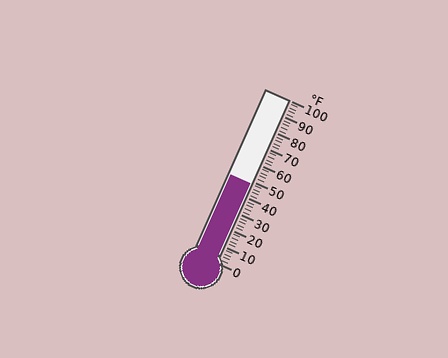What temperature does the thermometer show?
The thermometer shows approximately 48°F.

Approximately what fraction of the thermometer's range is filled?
The thermometer is filled to approximately 50% of its range.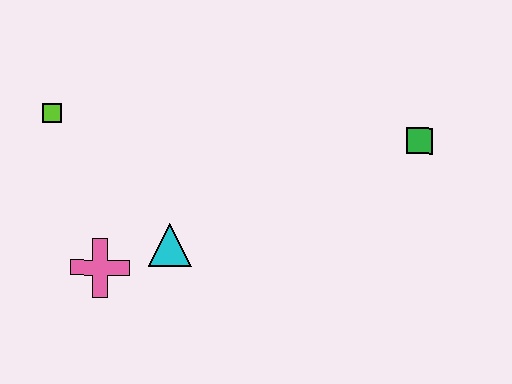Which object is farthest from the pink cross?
The green square is farthest from the pink cross.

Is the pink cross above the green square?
No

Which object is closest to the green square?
The cyan triangle is closest to the green square.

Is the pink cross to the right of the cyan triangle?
No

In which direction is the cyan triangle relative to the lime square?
The cyan triangle is below the lime square.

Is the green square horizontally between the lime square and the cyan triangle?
No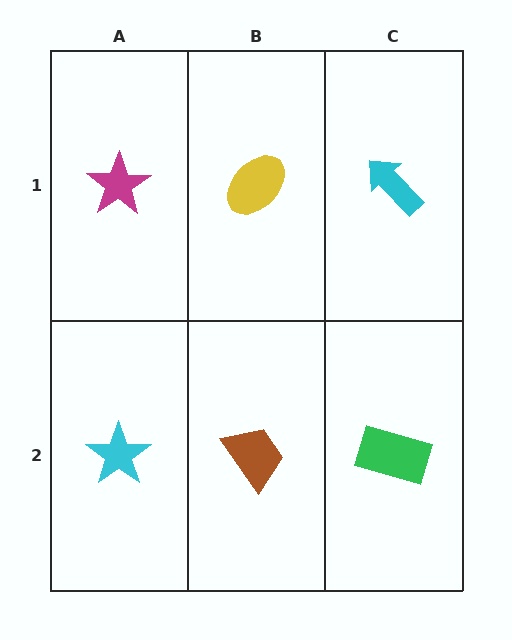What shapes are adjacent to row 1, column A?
A cyan star (row 2, column A), a yellow ellipse (row 1, column B).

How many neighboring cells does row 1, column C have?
2.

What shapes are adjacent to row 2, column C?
A cyan arrow (row 1, column C), a brown trapezoid (row 2, column B).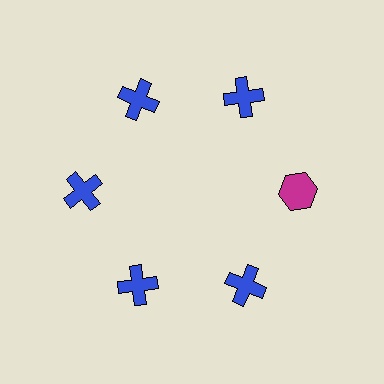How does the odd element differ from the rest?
It differs in both color (magenta instead of blue) and shape (hexagon instead of cross).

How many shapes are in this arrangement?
There are 6 shapes arranged in a ring pattern.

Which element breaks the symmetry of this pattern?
The magenta hexagon at roughly the 3 o'clock position breaks the symmetry. All other shapes are blue crosses.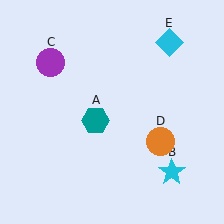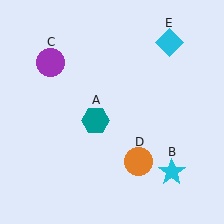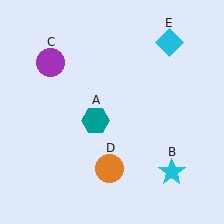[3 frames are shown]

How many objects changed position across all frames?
1 object changed position: orange circle (object D).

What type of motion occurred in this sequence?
The orange circle (object D) rotated clockwise around the center of the scene.